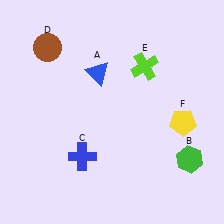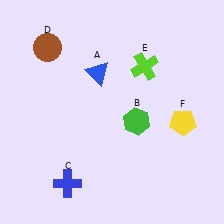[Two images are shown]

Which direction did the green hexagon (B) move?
The green hexagon (B) moved left.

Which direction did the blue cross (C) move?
The blue cross (C) moved down.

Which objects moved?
The objects that moved are: the green hexagon (B), the blue cross (C).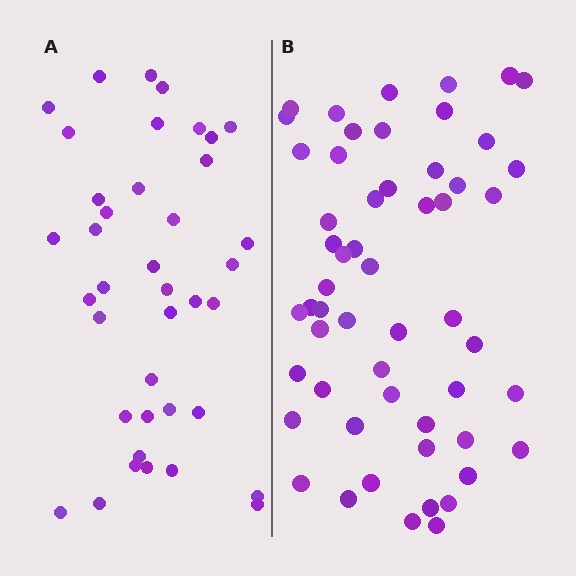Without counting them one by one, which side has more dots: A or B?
Region B (the right region) has more dots.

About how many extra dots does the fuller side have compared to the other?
Region B has approximately 15 more dots than region A.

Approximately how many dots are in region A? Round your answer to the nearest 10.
About 40 dots. (The exact count is 39, which rounds to 40.)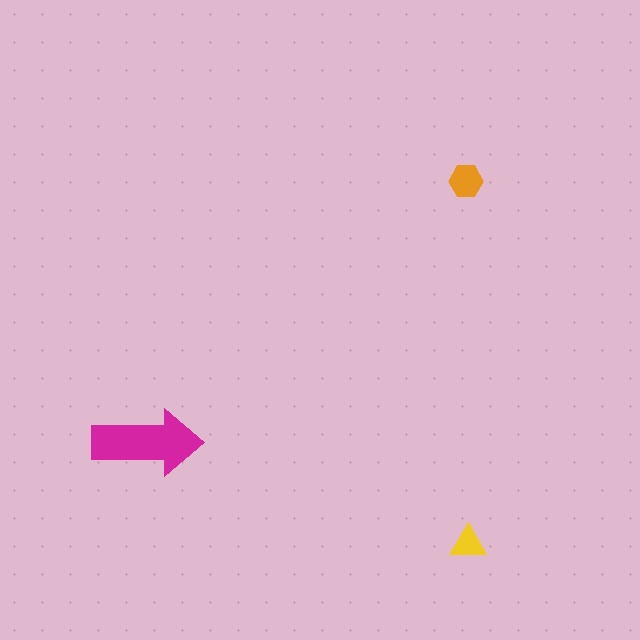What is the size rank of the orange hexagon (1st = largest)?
2nd.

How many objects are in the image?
There are 3 objects in the image.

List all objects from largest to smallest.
The magenta arrow, the orange hexagon, the yellow triangle.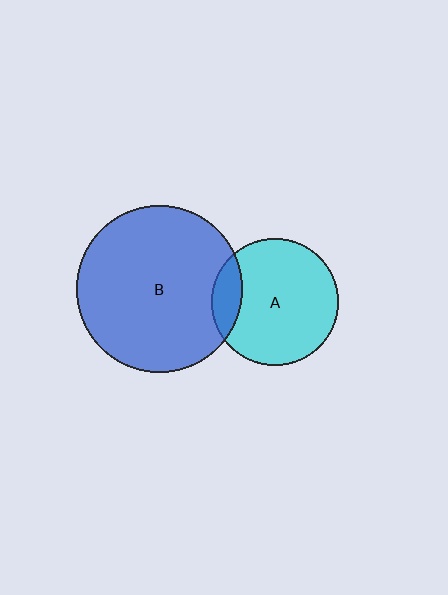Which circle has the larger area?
Circle B (blue).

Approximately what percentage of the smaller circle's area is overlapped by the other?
Approximately 15%.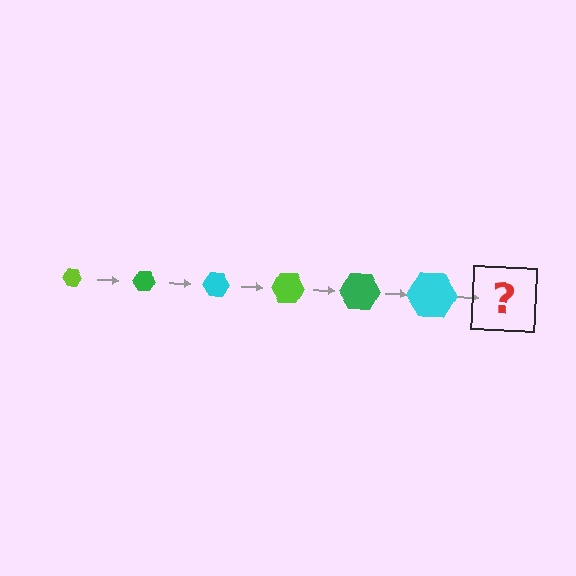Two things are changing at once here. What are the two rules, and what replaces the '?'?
The two rules are that the hexagon grows larger each step and the color cycles through lime, green, and cyan. The '?' should be a lime hexagon, larger than the previous one.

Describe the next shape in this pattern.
It should be a lime hexagon, larger than the previous one.